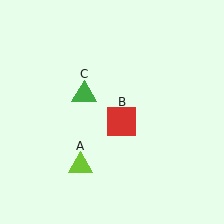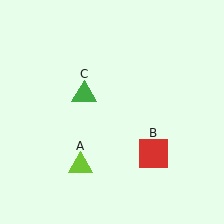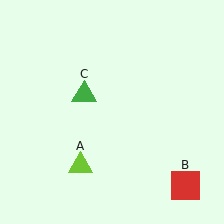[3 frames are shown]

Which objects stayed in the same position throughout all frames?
Lime triangle (object A) and green triangle (object C) remained stationary.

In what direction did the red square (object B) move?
The red square (object B) moved down and to the right.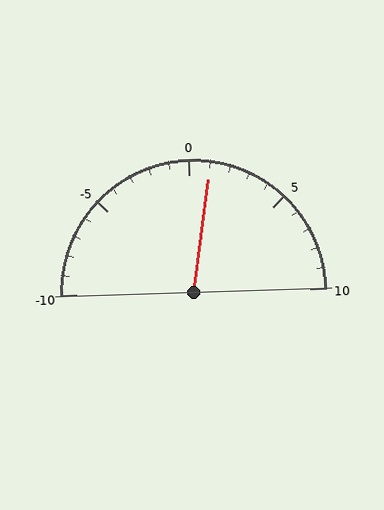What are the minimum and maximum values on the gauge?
The gauge ranges from -10 to 10.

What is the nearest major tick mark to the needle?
The nearest major tick mark is 0.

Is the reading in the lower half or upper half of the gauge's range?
The reading is in the upper half of the range (-10 to 10).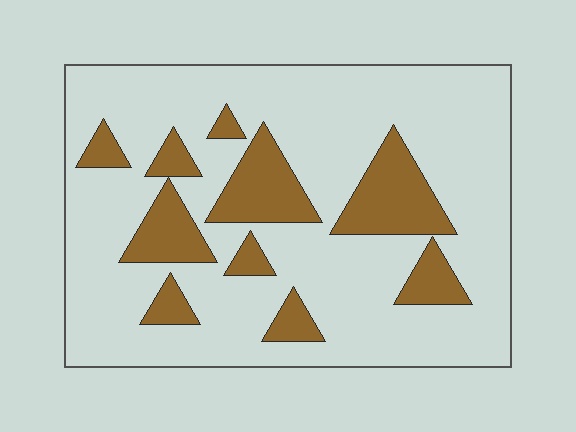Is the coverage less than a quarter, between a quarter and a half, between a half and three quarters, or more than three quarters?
Less than a quarter.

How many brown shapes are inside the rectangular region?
10.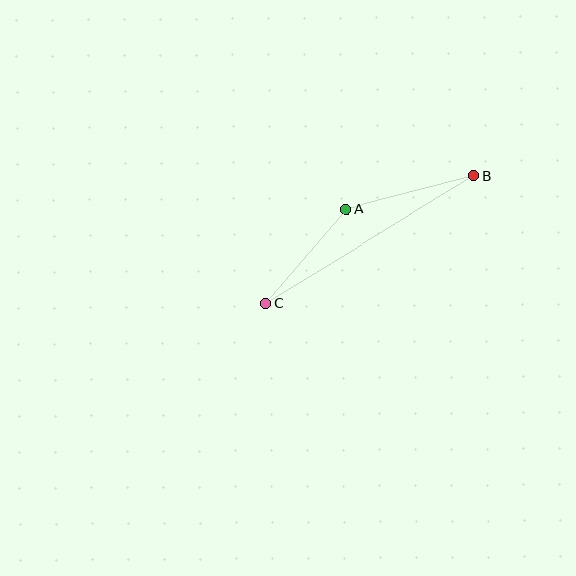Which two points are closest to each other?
Points A and C are closest to each other.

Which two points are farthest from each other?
Points B and C are farthest from each other.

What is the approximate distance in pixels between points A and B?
The distance between A and B is approximately 132 pixels.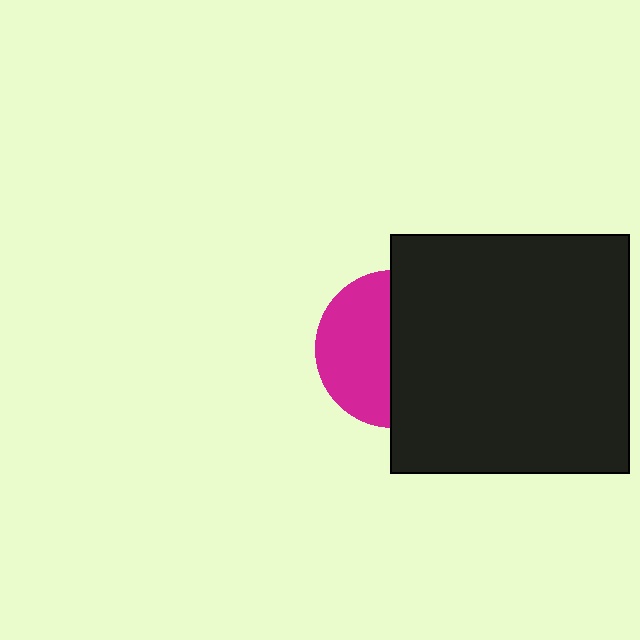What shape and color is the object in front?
The object in front is a black square.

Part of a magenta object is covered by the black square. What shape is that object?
It is a circle.